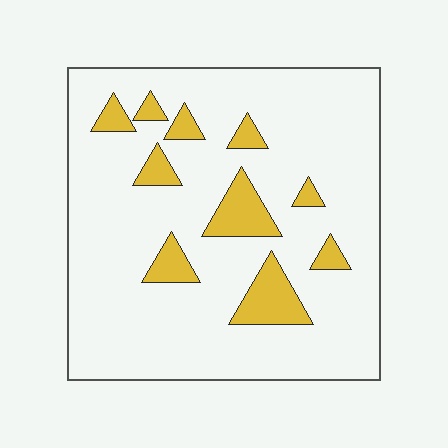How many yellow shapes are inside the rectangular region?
10.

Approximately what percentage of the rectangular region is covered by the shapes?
Approximately 15%.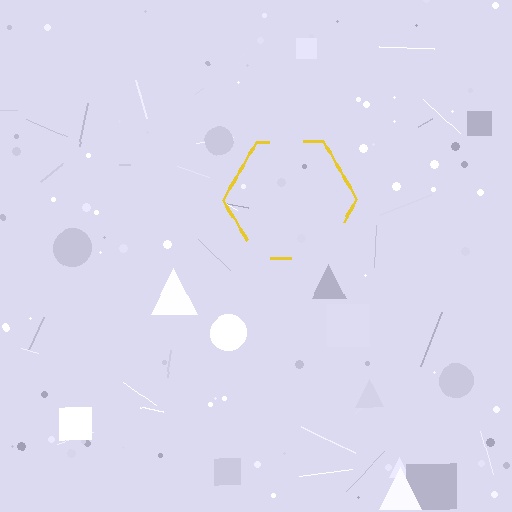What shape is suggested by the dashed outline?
The dashed outline suggests a hexagon.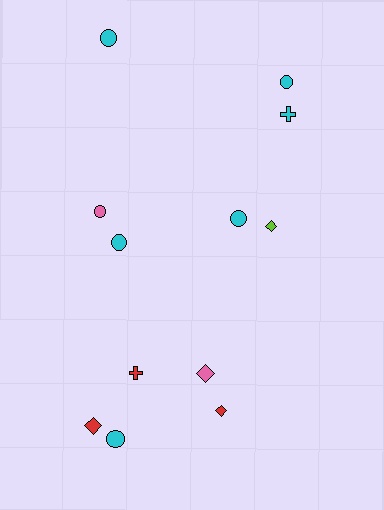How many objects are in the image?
There are 12 objects.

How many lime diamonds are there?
There is 1 lime diamond.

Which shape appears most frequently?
Circle, with 6 objects.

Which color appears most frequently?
Cyan, with 6 objects.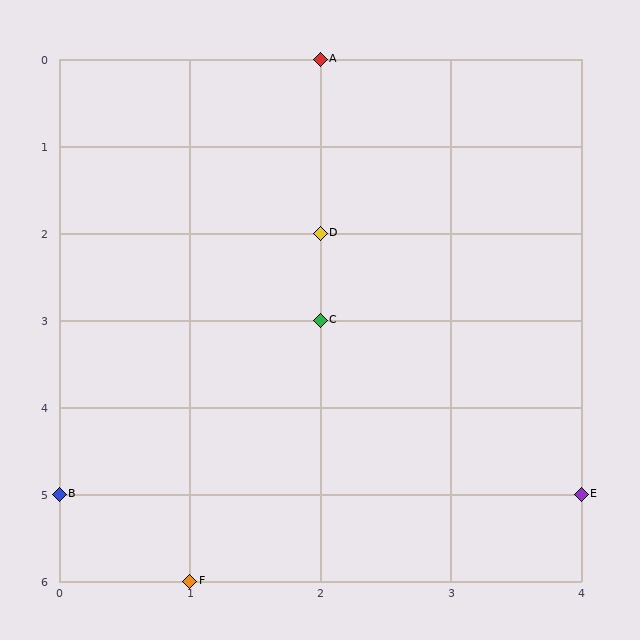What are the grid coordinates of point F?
Point F is at grid coordinates (1, 6).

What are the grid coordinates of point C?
Point C is at grid coordinates (2, 3).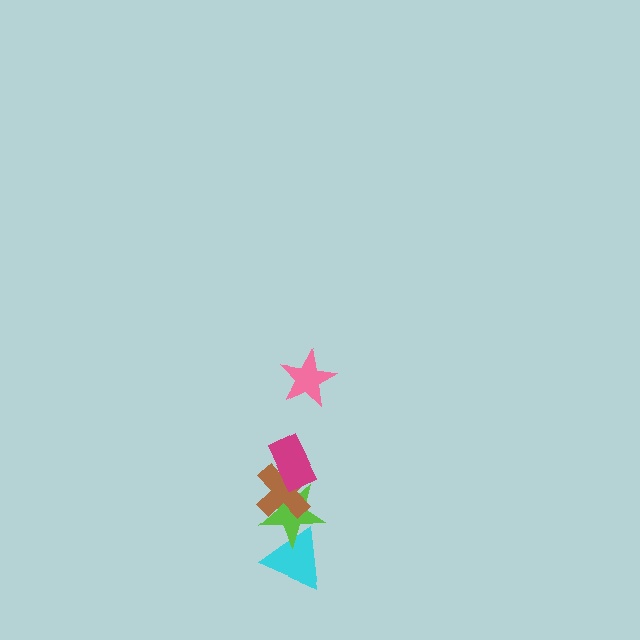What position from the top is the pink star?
The pink star is 1st from the top.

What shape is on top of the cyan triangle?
The lime star is on top of the cyan triangle.